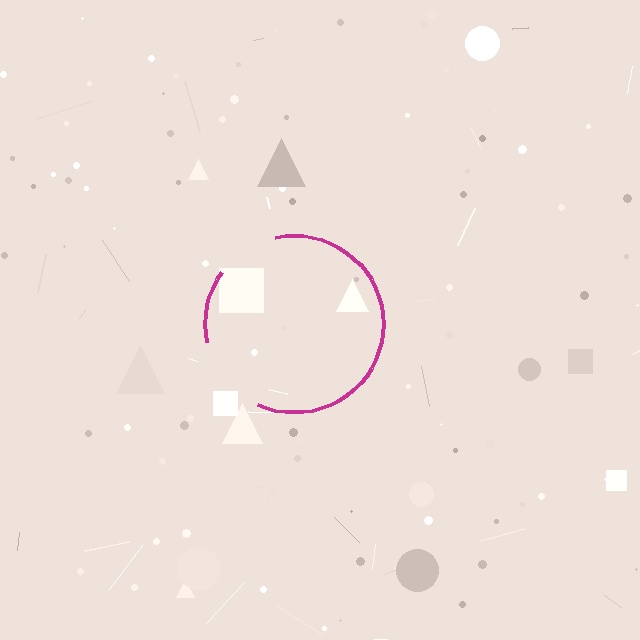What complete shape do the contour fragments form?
The contour fragments form a circle.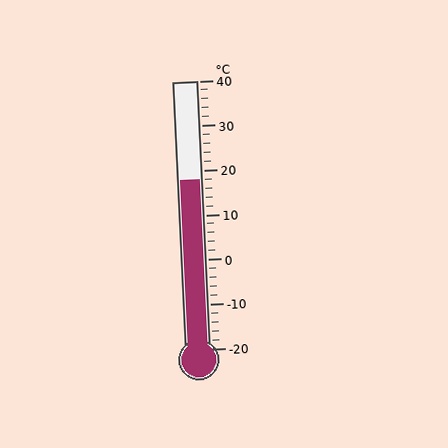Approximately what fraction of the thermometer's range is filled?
The thermometer is filled to approximately 65% of its range.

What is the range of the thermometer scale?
The thermometer scale ranges from -20°C to 40°C.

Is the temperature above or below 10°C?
The temperature is above 10°C.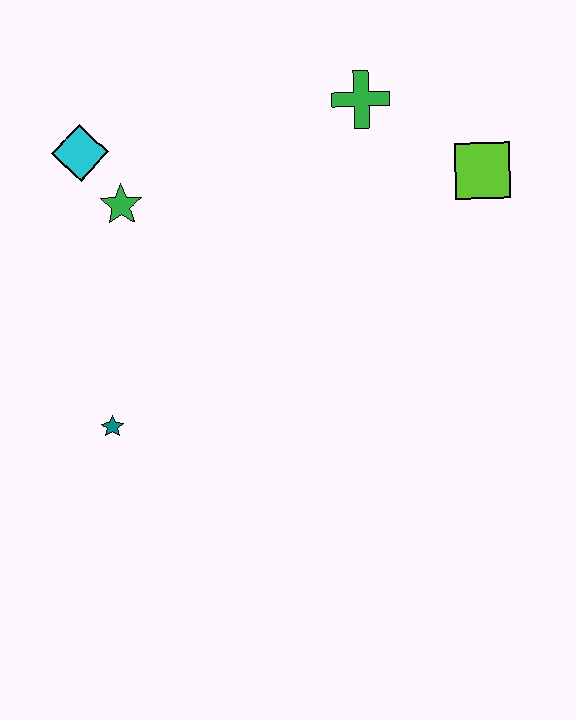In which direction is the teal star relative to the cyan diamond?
The teal star is below the cyan diamond.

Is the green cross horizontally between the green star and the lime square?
Yes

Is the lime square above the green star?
Yes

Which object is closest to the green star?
The cyan diamond is closest to the green star.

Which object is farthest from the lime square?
The teal star is farthest from the lime square.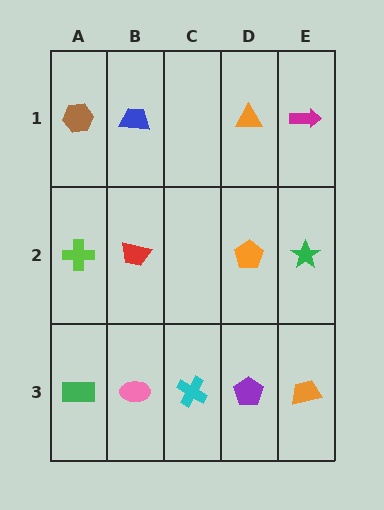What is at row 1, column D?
An orange triangle.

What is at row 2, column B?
A red trapezoid.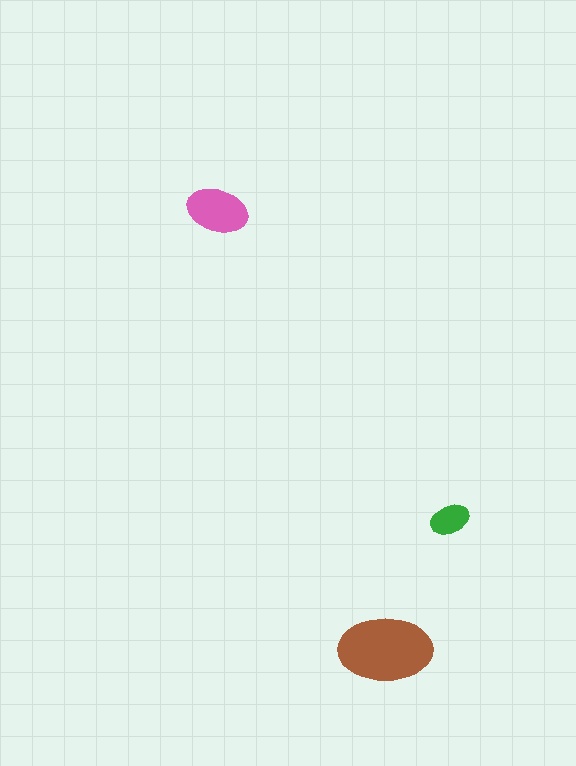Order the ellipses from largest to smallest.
the brown one, the pink one, the green one.